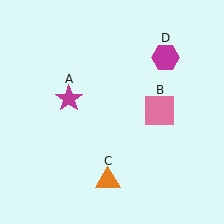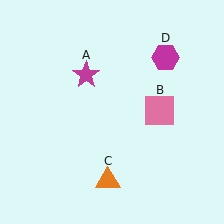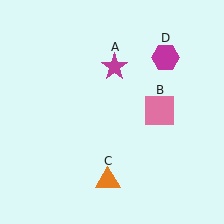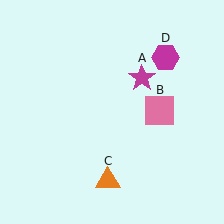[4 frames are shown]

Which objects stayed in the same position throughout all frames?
Pink square (object B) and orange triangle (object C) and magenta hexagon (object D) remained stationary.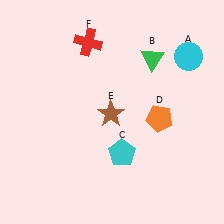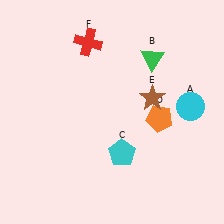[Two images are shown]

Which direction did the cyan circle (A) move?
The cyan circle (A) moved down.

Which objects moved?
The objects that moved are: the cyan circle (A), the brown star (E).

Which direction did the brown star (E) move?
The brown star (E) moved right.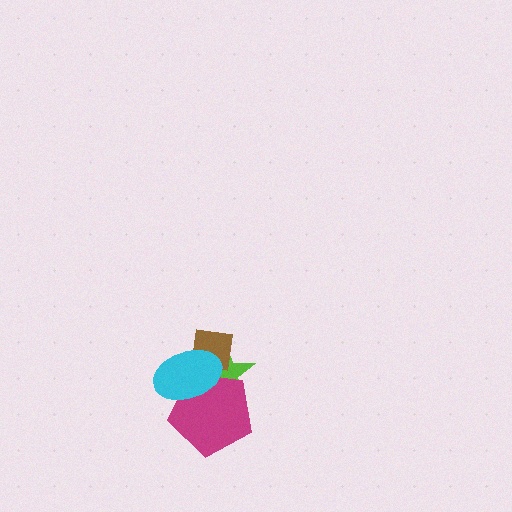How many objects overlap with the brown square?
3 objects overlap with the brown square.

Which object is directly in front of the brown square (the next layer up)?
The magenta pentagon is directly in front of the brown square.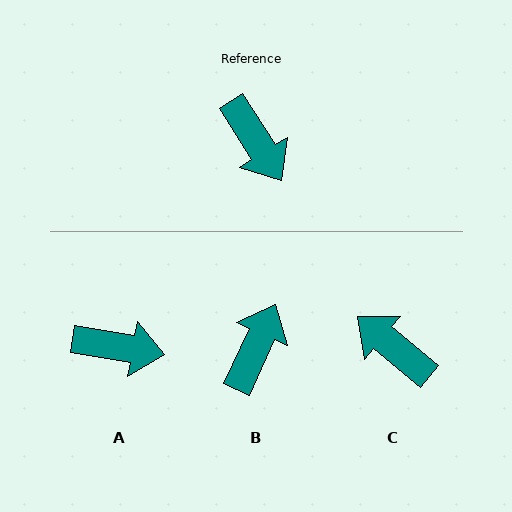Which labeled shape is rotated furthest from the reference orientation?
C, about 162 degrees away.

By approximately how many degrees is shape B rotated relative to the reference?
Approximately 123 degrees counter-clockwise.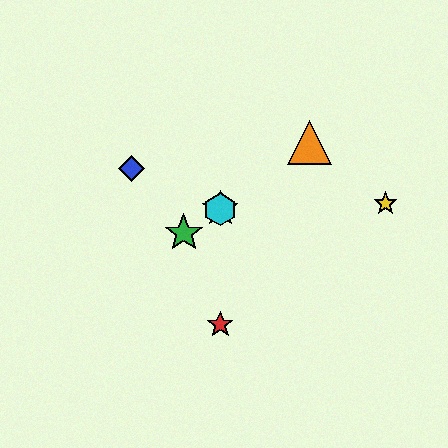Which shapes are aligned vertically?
The red star, the purple star, the cyan hexagon are aligned vertically.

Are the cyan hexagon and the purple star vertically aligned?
Yes, both are at x≈220.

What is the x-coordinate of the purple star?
The purple star is at x≈220.